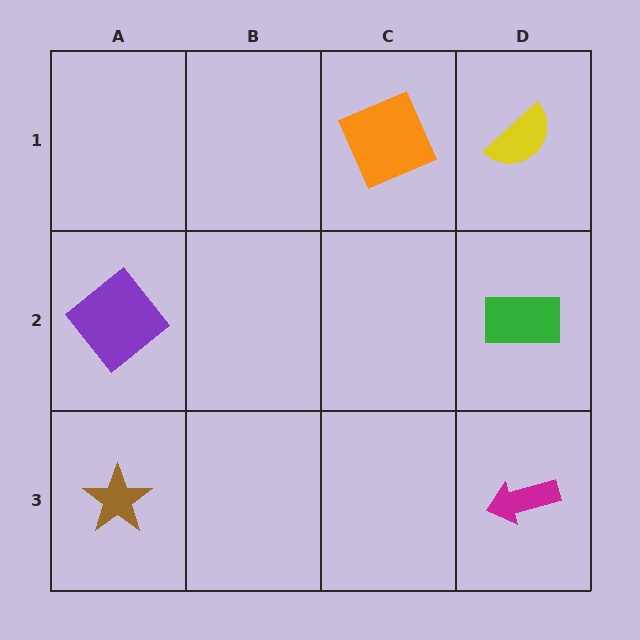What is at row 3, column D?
A magenta arrow.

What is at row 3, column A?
A brown star.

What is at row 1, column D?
A yellow semicircle.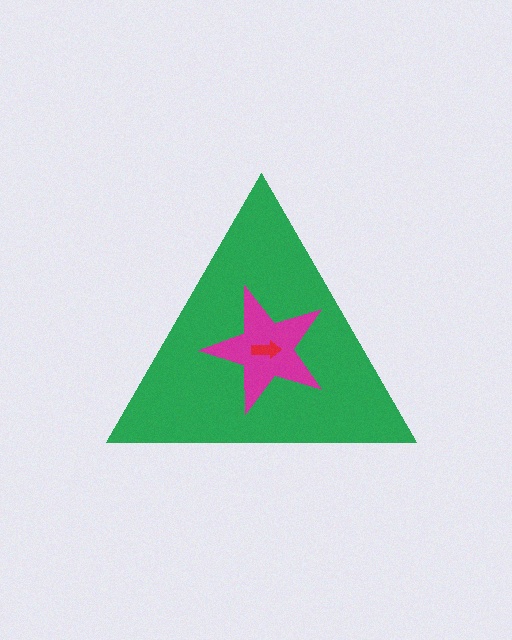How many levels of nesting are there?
3.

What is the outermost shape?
The green triangle.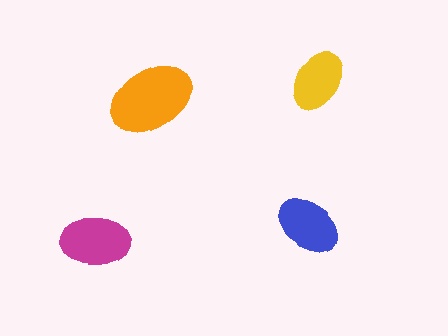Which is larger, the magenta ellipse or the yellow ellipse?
The magenta one.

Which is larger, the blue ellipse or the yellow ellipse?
The blue one.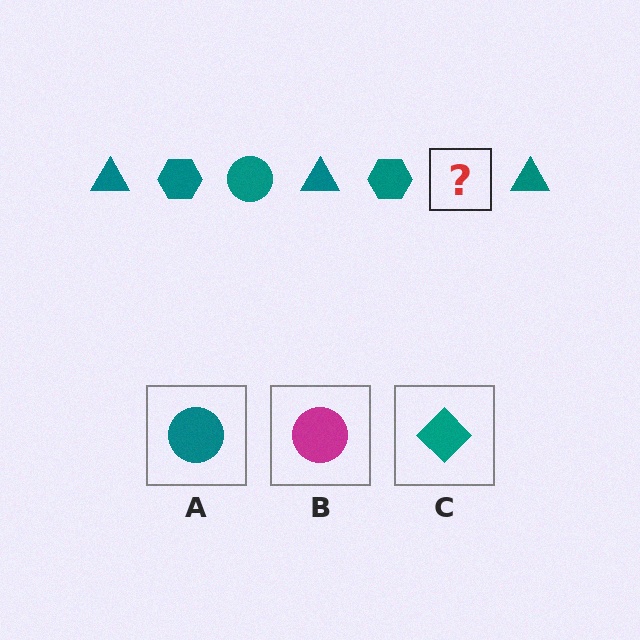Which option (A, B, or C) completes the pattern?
A.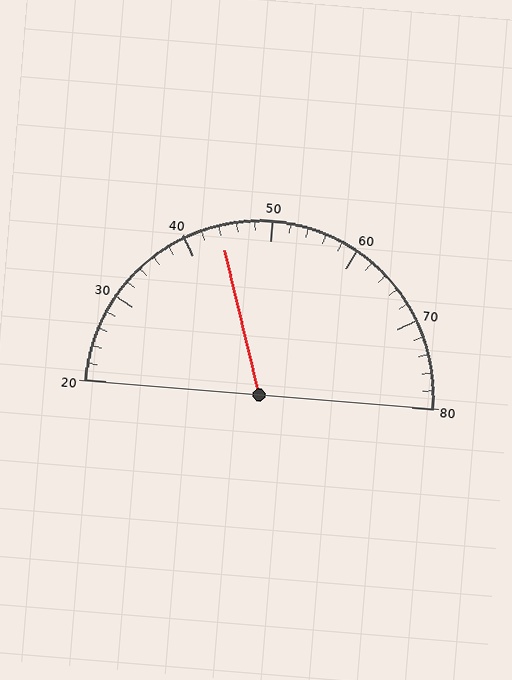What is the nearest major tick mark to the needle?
The nearest major tick mark is 40.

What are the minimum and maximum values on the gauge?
The gauge ranges from 20 to 80.